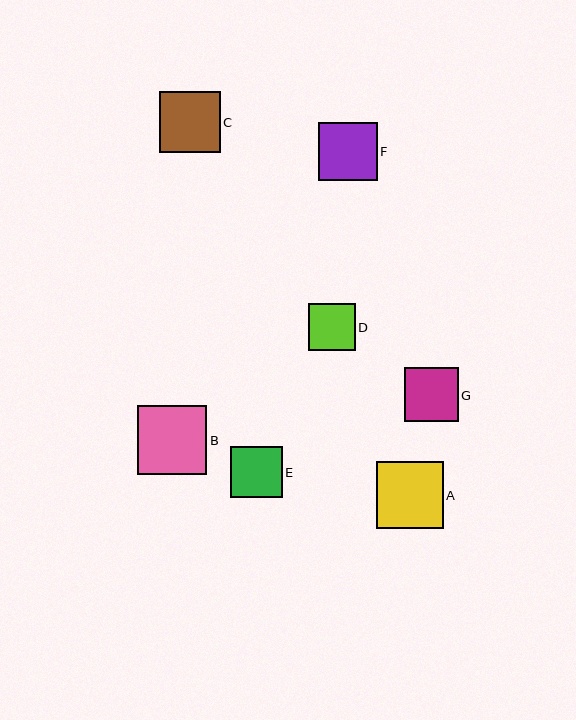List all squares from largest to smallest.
From largest to smallest: B, A, C, F, G, E, D.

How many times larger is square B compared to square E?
Square B is approximately 1.3 times the size of square E.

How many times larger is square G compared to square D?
Square G is approximately 1.2 times the size of square D.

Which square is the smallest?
Square D is the smallest with a size of approximately 47 pixels.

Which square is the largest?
Square B is the largest with a size of approximately 69 pixels.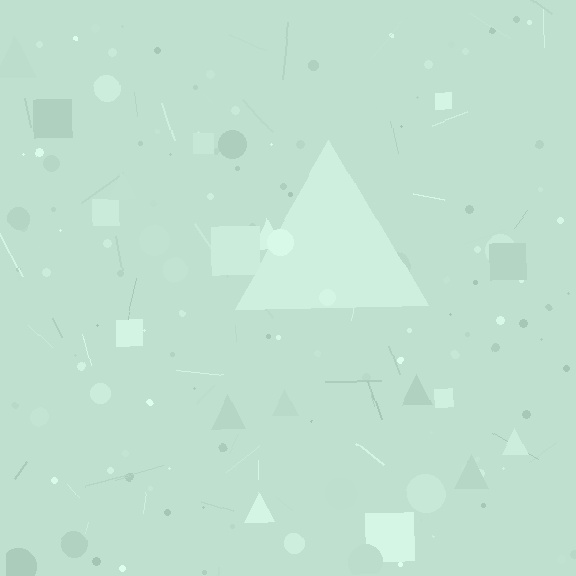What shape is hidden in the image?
A triangle is hidden in the image.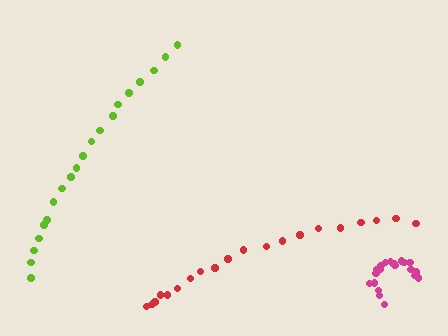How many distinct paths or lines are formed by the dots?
There are 3 distinct paths.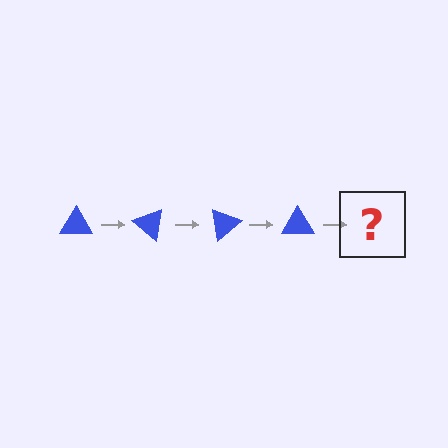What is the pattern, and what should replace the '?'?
The pattern is that the triangle rotates 40 degrees each step. The '?' should be a blue triangle rotated 160 degrees.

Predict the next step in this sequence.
The next step is a blue triangle rotated 160 degrees.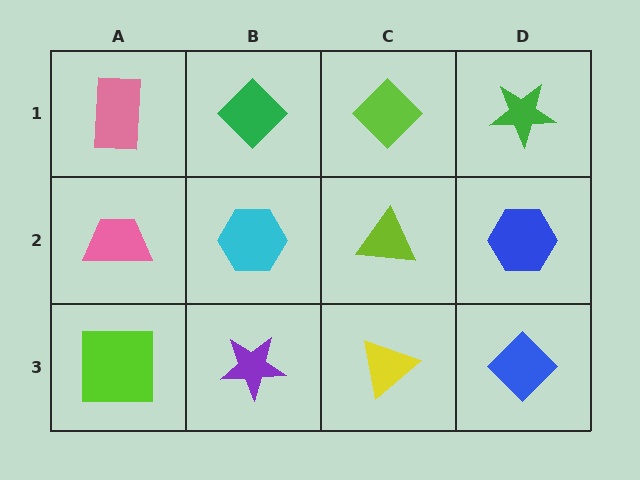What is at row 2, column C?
A lime triangle.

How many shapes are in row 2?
4 shapes.